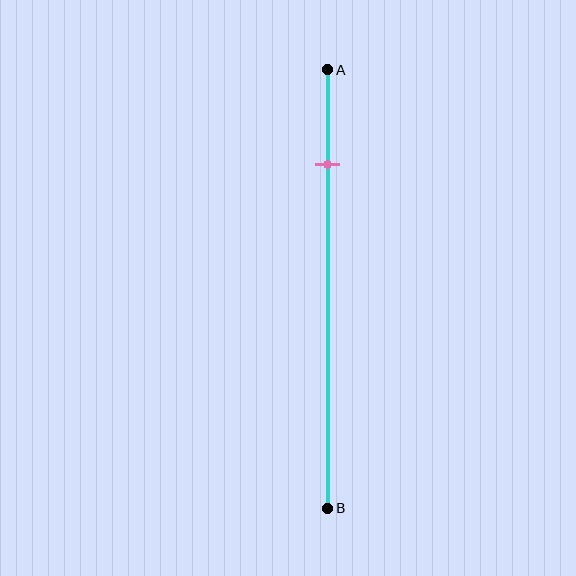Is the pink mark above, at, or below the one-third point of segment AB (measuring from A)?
The pink mark is above the one-third point of segment AB.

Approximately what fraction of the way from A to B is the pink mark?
The pink mark is approximately 20% of the way from A to B.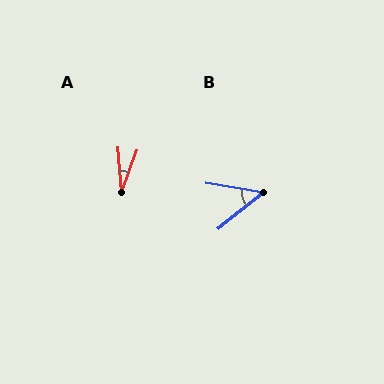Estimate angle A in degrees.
Approximately 24 degrees.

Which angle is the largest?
B, at approximately 48 degrees.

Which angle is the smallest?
A, at approximately 24 degrees.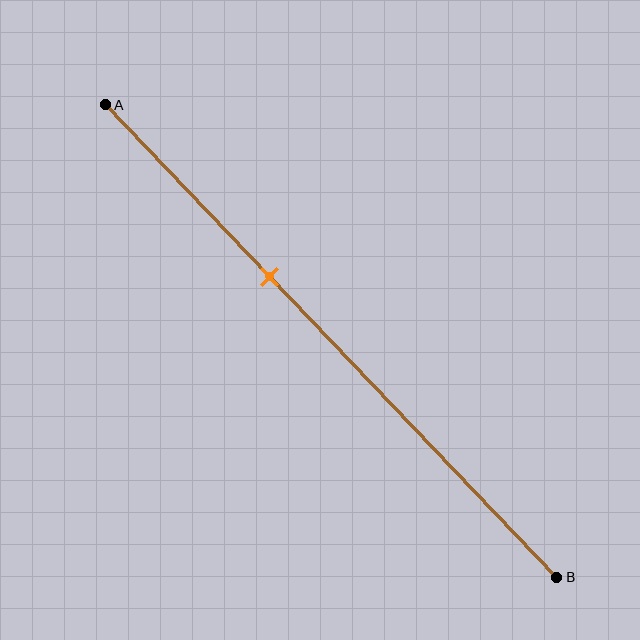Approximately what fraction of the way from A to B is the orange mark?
The orange mark is approximately 35% of the way from A to B.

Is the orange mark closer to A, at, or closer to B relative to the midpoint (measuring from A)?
The orange mark is closer to point A than the midpoint of segment AB.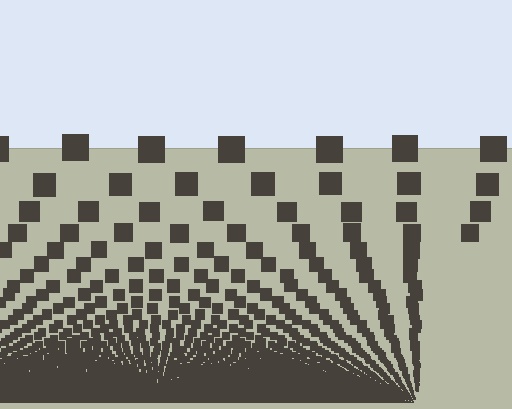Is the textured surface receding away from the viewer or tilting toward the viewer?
The surface appears to tilt toward the viewer. Texture elements get larger and sparser toward the top.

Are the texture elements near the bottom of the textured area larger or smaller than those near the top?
Smaller. The gradient is inverted — elements near the bottom are smaller and denser.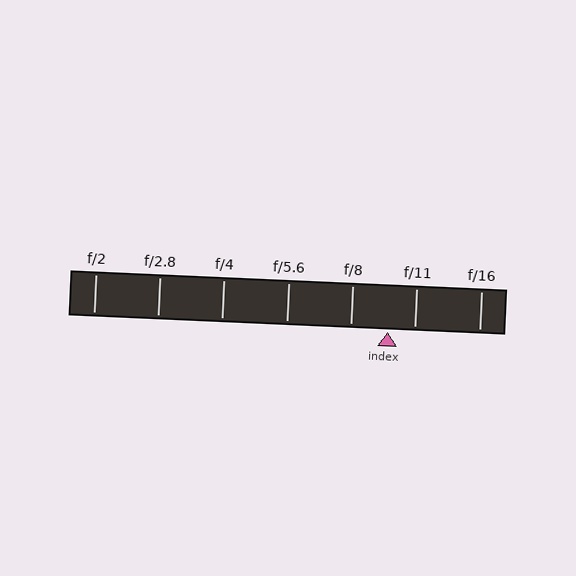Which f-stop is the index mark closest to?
The index mark is closest to f/11.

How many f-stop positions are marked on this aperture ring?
There are 7 f-stop positions marked.